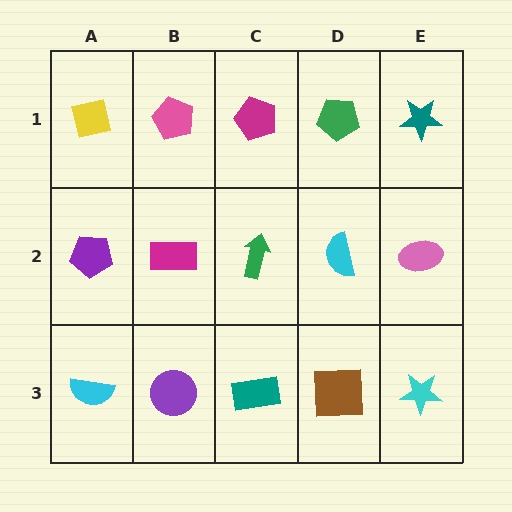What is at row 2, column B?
A magenta rectangle.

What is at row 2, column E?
A pink ellipse.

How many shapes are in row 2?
5 shapes.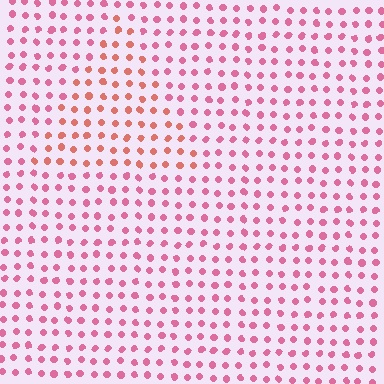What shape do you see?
I see a triangle.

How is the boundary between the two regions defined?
The boundary is defined purely by a slight shift in hue (about 29 degrees). Spacing, size, and orientation are identical on both sides.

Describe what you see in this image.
The image is filled with small pink elements in a uniform arrangement. A triangle-shaped region is visible where the elements are tinted to a slightly different hue, forming a subtle color boundary.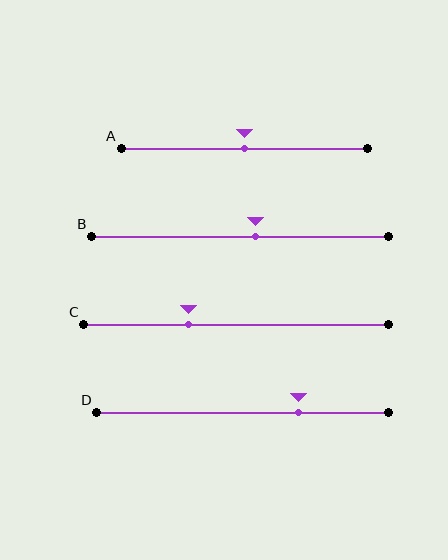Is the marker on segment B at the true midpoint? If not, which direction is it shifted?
No, the marker on segment B is shifted to the right by about 5% of the segment length.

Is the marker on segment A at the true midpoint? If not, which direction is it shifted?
Yes, the marker on segment A is at the true midpoint.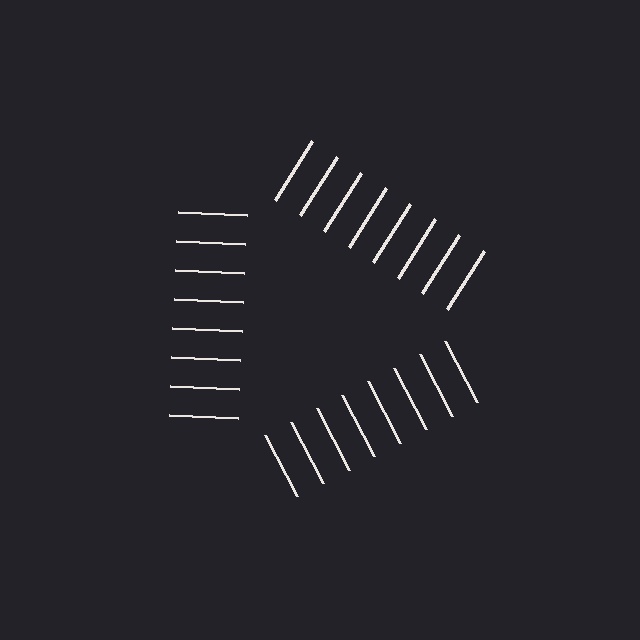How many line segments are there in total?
24 — 8 along each of the 3 edges.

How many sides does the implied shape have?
3 sides — the line-ends trace a triangle.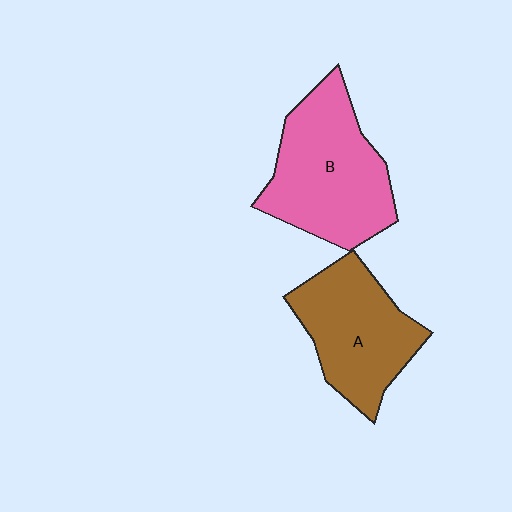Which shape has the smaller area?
Shape A (brown).